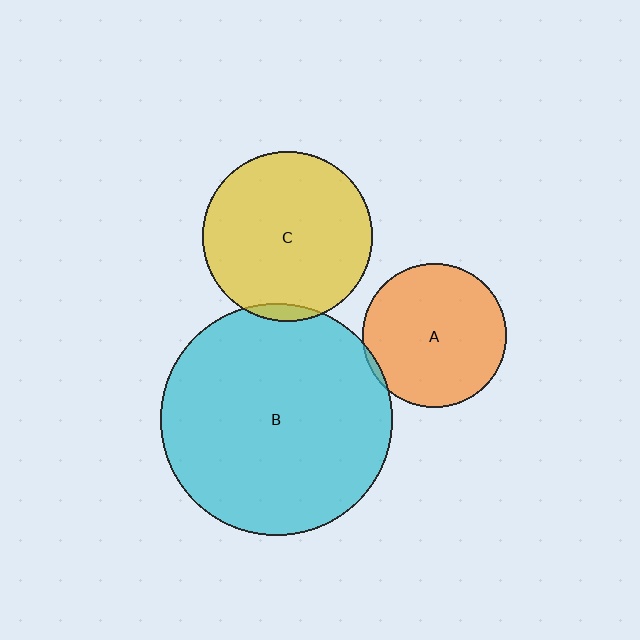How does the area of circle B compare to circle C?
Approximately 1.9 times.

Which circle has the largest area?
Circle B (cyan).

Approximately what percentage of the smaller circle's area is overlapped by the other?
Approximately 5%.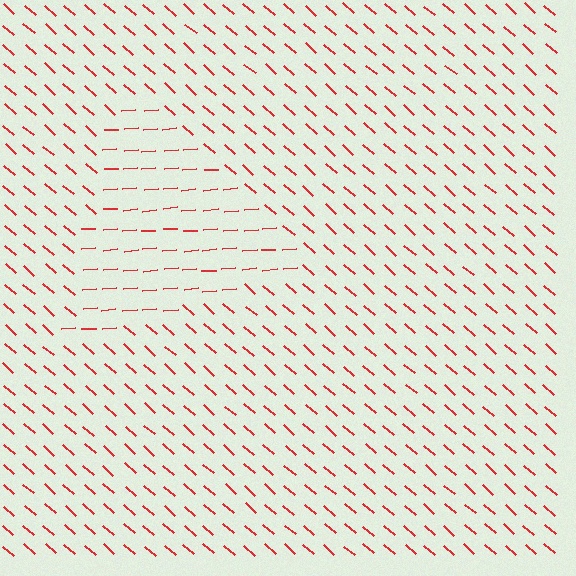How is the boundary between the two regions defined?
The boundary is defined purely by a change in line orientation (approximately 45 degrees difference). All lines are the same color and thickness.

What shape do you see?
I see a triangle.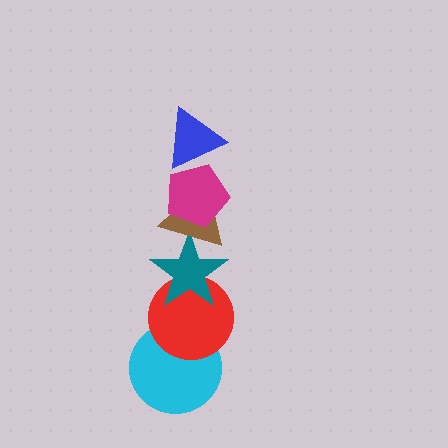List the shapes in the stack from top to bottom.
From top to bottom: the blue triangle, the magenta pentagon, the brown triangle, the teal star, the red circle, the cyan circle.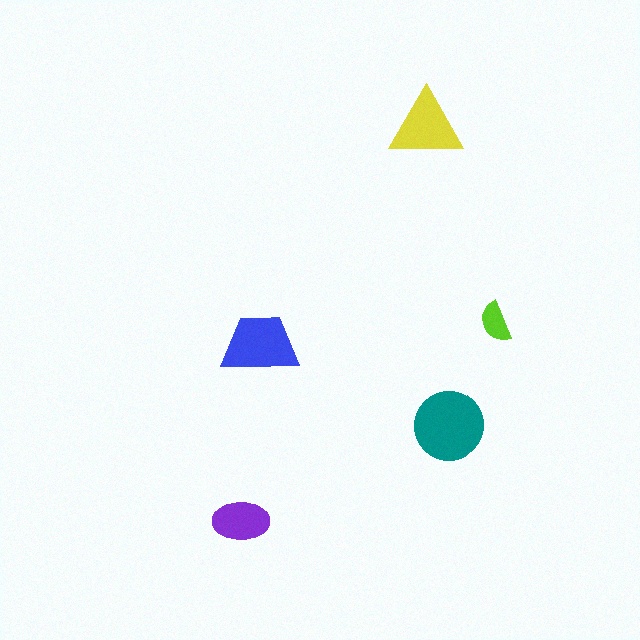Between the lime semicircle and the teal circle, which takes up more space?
The teal circle.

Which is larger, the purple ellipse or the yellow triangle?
The yellow triangle.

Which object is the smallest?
The lime semicircle.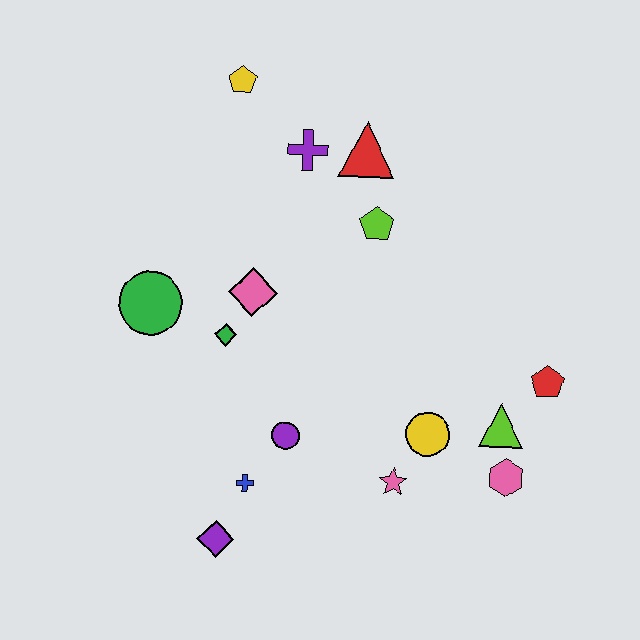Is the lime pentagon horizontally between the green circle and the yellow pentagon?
No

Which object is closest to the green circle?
The green diamond is closest to the green circle.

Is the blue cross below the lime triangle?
Yes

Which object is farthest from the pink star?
The yellow pentagon is farthest from the pink star.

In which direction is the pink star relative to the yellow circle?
The pink star is below the yellow circle.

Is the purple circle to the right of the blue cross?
Yes